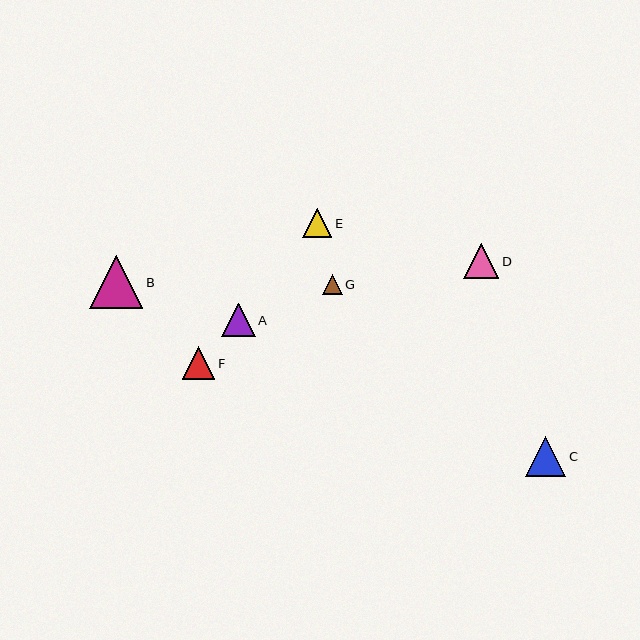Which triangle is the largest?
Triangle B is the largest with a size of approximately 53 pixels.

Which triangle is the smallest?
Triangle G is the smallest with a size of approximately 20 pixels.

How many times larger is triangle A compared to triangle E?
Triangle A is approximately 1.1 times the size of triangle E.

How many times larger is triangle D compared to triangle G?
Triangle D is approximately 1.8 times the size of triangle G.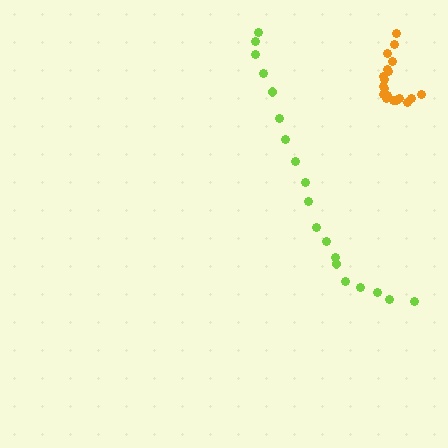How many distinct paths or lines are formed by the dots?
There are 2 distinct paths.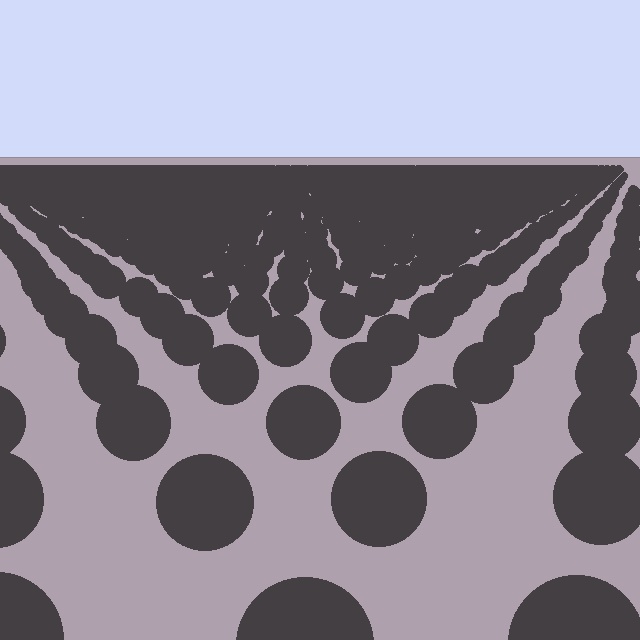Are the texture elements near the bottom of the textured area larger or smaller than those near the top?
Larger. Near the bottom, elements are closer to the viewer and appear at a bigger on-screen size.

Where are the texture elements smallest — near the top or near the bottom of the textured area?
Near the top.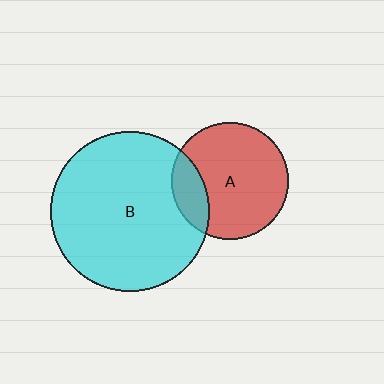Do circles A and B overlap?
Yes.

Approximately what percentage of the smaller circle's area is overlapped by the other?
Approximately 20%.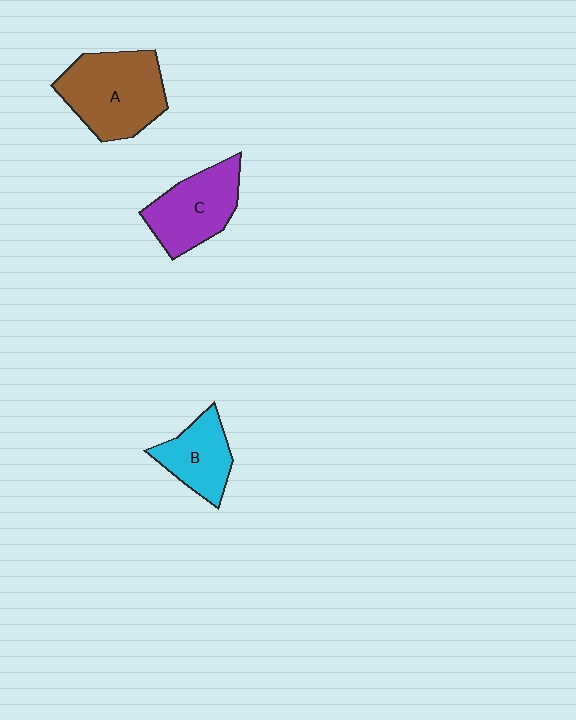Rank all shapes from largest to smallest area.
From largest to smallest: A (brown), C (purple), B (cyan).